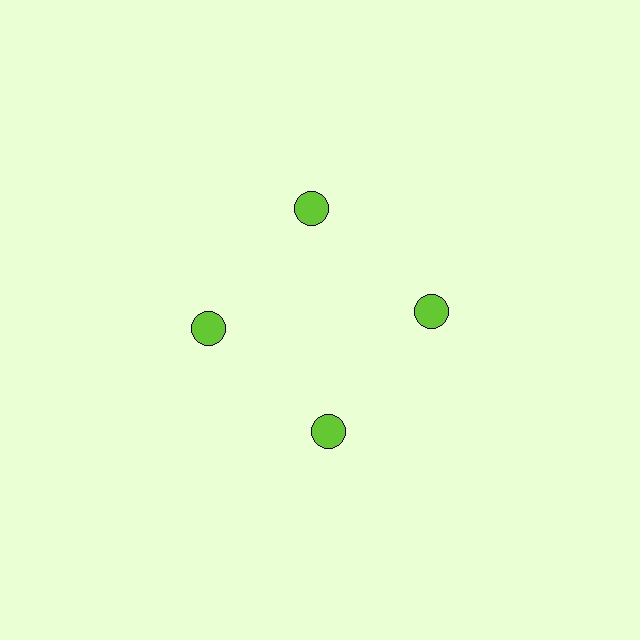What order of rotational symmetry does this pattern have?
This pattern has 4-fold rotational symmetry.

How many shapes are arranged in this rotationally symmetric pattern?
There are 4 shapes, arranged in 4 groups of 1.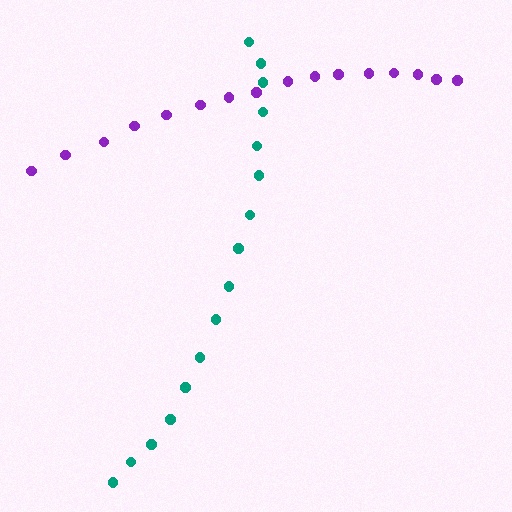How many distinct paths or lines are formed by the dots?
There are 2 distinct paths.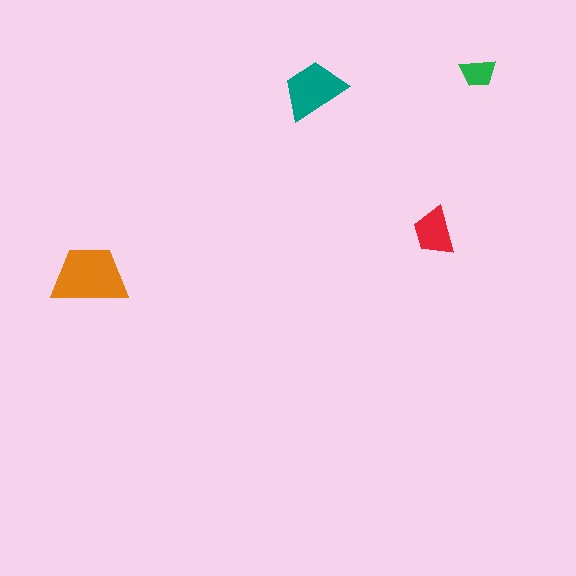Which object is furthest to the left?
The orange trapezoid is leftmost.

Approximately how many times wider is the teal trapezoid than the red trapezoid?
About 1.5 times wider.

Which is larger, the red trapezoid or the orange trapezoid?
The orange one.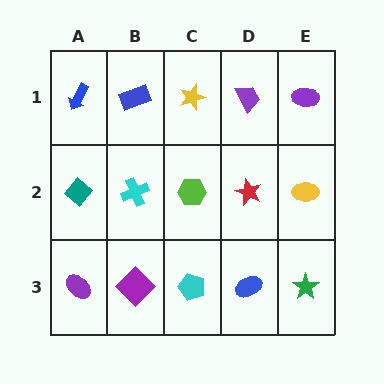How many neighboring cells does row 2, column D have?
4.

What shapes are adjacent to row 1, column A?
A teal diamond (row 2, column A), a blue rectangle (row 1, column B).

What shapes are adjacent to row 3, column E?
A yellow ellipse (row 2, column E), a blue ellipse (row 3, column D).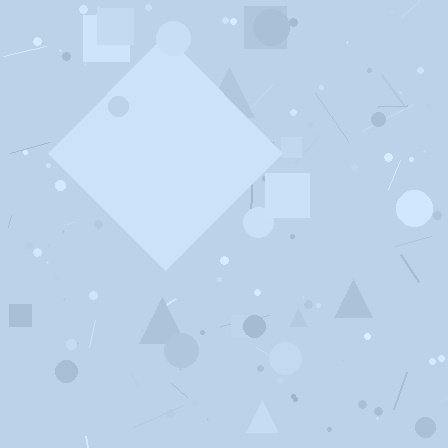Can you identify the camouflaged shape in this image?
The camouflaged shape is a diamond.